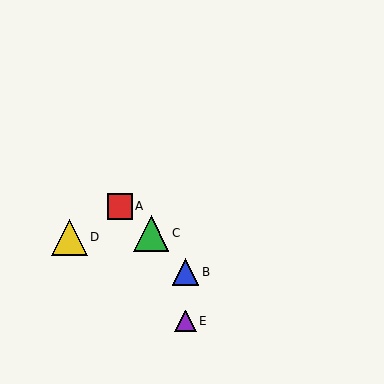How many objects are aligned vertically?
2 objects (B, E) are aligned vertically.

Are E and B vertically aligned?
Yes, both are at x≈185.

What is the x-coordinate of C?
Object C is at x≈151.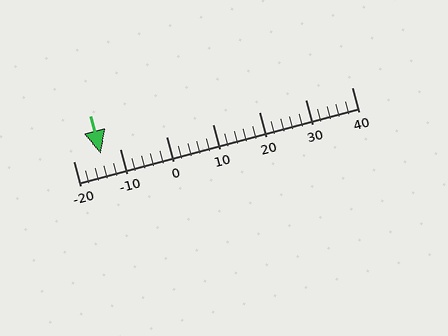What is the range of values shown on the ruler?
The ruler shows values from -20 to 40.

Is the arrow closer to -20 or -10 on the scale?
The arrow is closer to -10.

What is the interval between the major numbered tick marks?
The major tick marks are spaced 10 units apart.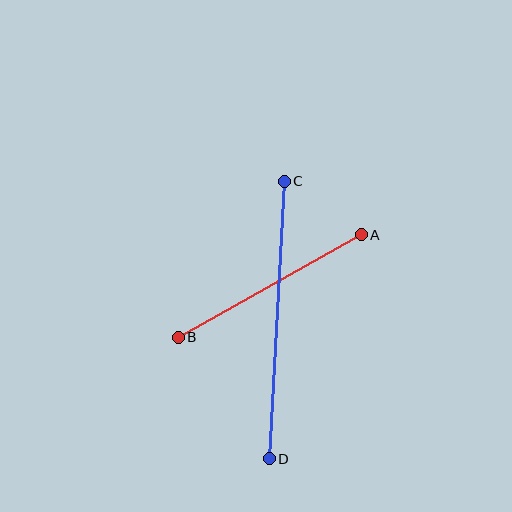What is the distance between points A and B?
The distance is approximately 210 pixels.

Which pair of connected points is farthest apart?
Points C and D are farthest apart.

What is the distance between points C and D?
The distance is approximately 278 pixels.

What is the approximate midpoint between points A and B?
The midpoint is at approximately (270, 286) pixels.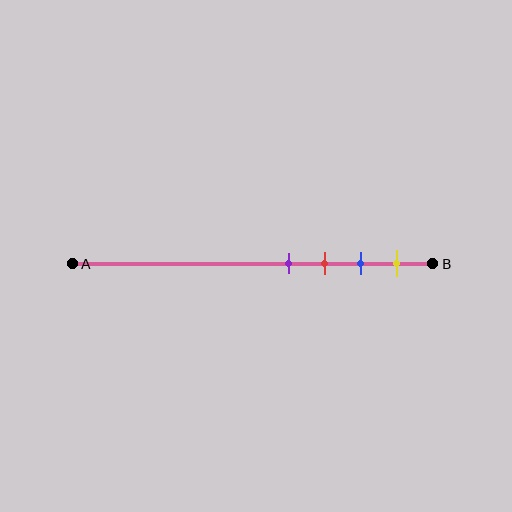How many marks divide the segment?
There are 4 marks dividing the segment.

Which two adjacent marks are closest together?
The purple and red marks are the closest adjacent pair.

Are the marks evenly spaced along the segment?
Yes, the marks are approximately evenly spaced.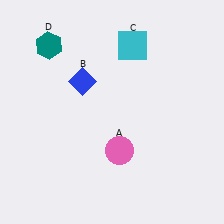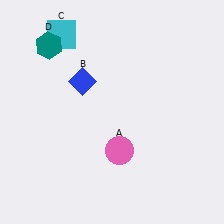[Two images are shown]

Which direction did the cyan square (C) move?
The cyan square (C) moved left.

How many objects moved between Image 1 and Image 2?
1 object moved between the two images.